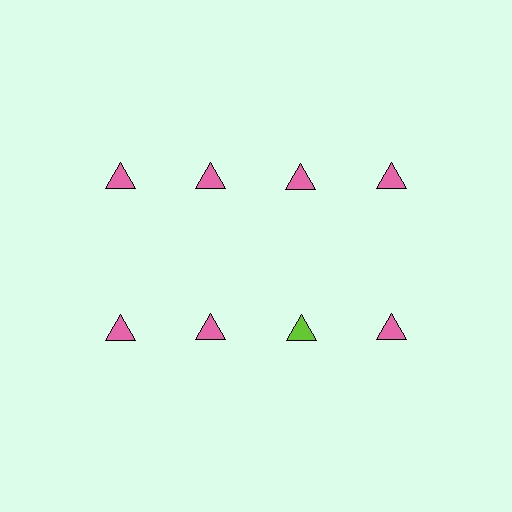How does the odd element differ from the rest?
It has a different color: lime instead of pink.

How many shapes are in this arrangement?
There are 8 shapes arranged in a grid pattern.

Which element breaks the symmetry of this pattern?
The lime triangle in the second row, center column breaks the symmetry. All other shapes are pink triangles.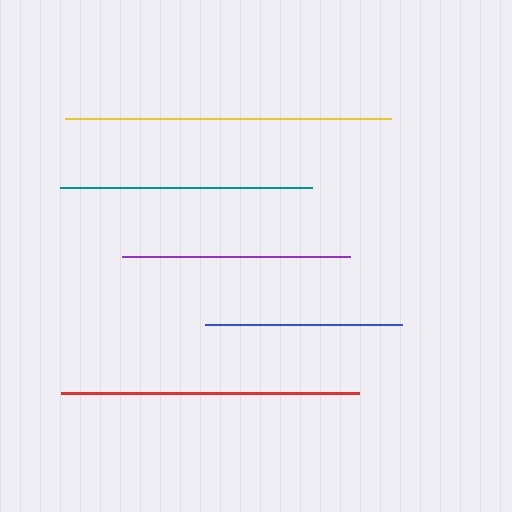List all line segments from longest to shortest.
From longest to shortest: yellow, red, teal, purple, blue.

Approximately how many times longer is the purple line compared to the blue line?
The purple line is approximately 1.2 times the length of the blue line.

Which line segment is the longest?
The yellow line is the longest at approximately 326 pixels.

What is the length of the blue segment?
The blue segment is approximately 198 pixels long.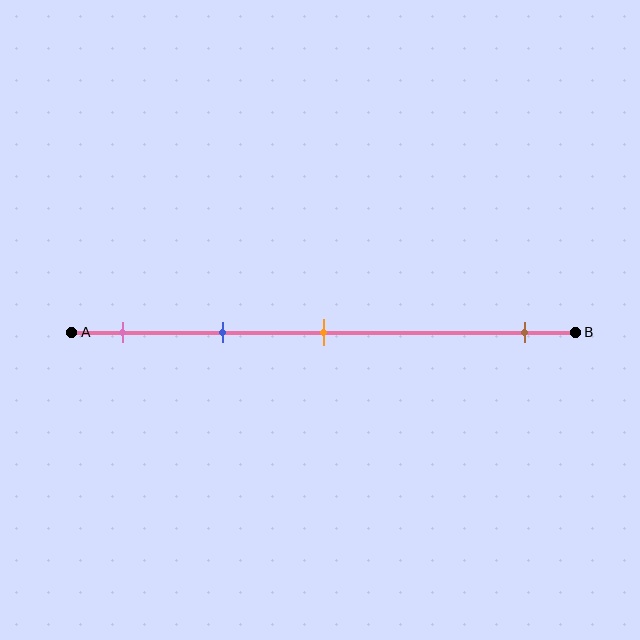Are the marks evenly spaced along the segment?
No, the marks are not evenly spaced.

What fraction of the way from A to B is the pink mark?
The pink mark is approximately 10% (0.1) of the way from A to B.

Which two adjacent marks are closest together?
The pink and blue marks are the closest adjacent pair.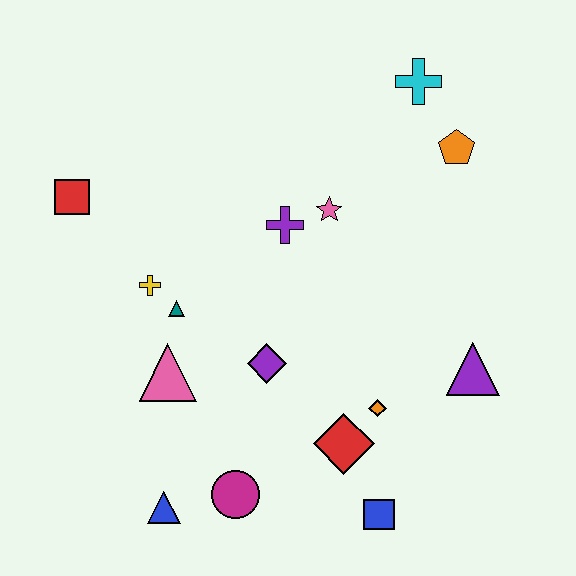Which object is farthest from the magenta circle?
The cyan cross is farthest from the magenta circle.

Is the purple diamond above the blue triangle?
Yes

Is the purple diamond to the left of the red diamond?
Yes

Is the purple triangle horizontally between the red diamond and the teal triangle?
No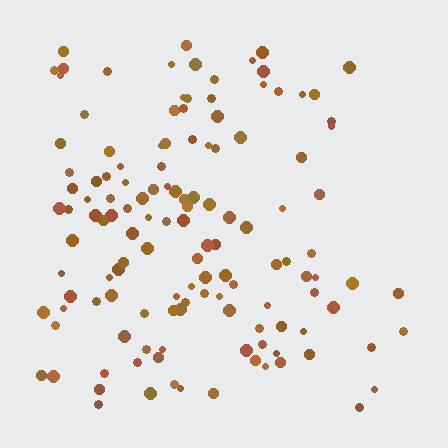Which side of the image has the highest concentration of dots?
The left.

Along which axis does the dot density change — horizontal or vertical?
Horizontal.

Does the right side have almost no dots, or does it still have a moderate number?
Still a moderate number, just noticeably fewer than the left.